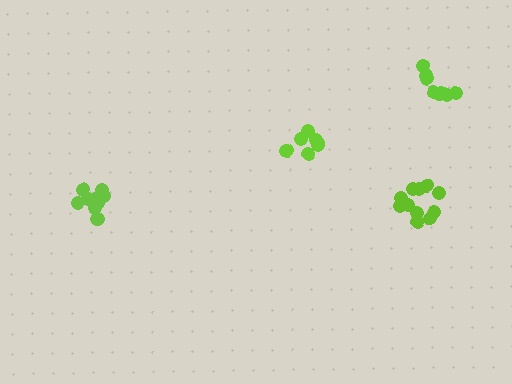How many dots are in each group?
Group 1: 11 dots, Group 2: 10 dots, Group 3: 7 dots, Group 4: 8 dots (36 total).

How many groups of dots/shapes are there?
There are 4 groups.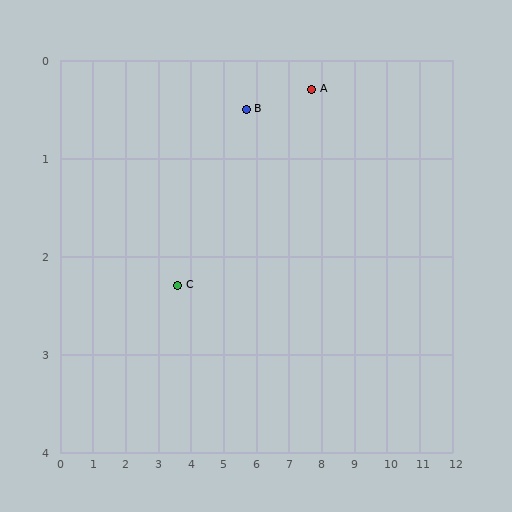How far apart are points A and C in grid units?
Points A and C are about 4.6 grid units apart.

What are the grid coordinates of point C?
Point C is at approximately (3.6, 2.3).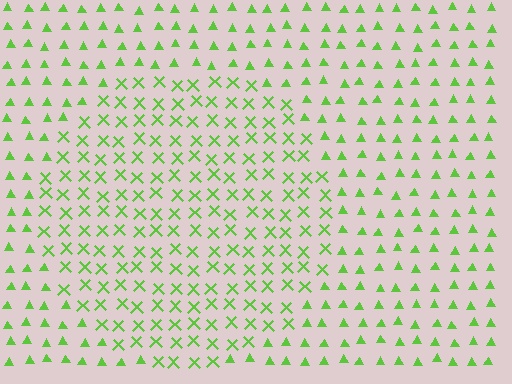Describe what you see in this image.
The image is filled with small lime elements arranged in a uniform grid. A circle-shaped region contains X marks, while the surrounding area contains triangles. The boundary is defined purely by the change in element shape.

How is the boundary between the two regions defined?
The boundary is defined by a change in element shape: X marks inside vs. triangles outside. All elements share the same color and spacing.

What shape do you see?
I see a circle.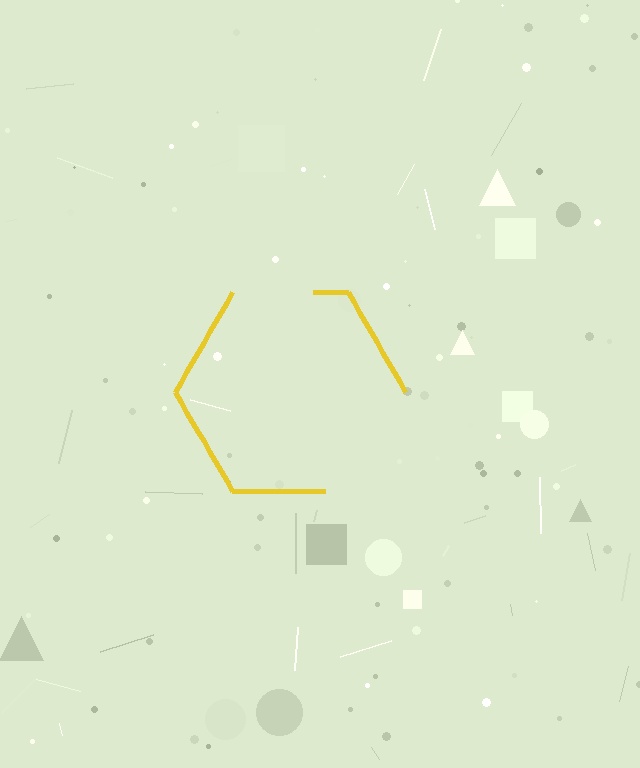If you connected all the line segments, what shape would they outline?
They would outline a hexagon.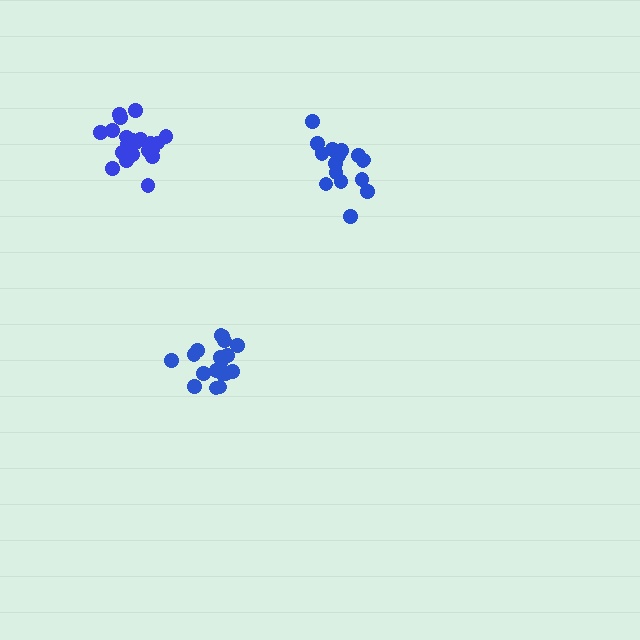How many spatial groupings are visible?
There are 3 spatial groupings.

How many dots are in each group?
Group 1: 19 dots, Group 2: 21 dots, Group 3: 16 dots (56 total).